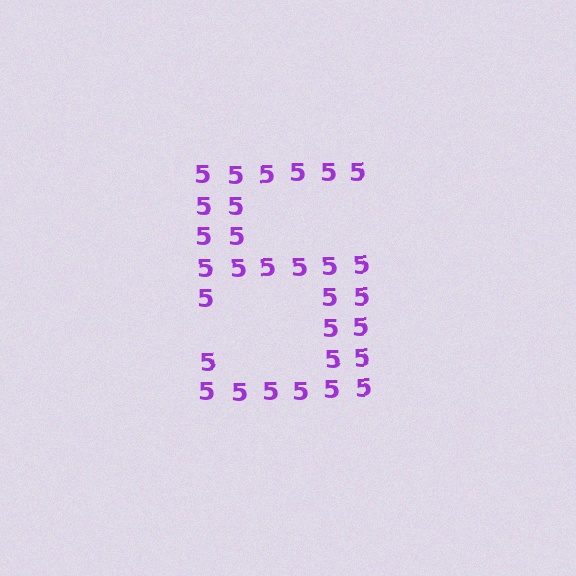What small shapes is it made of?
It is made of small digit 5's.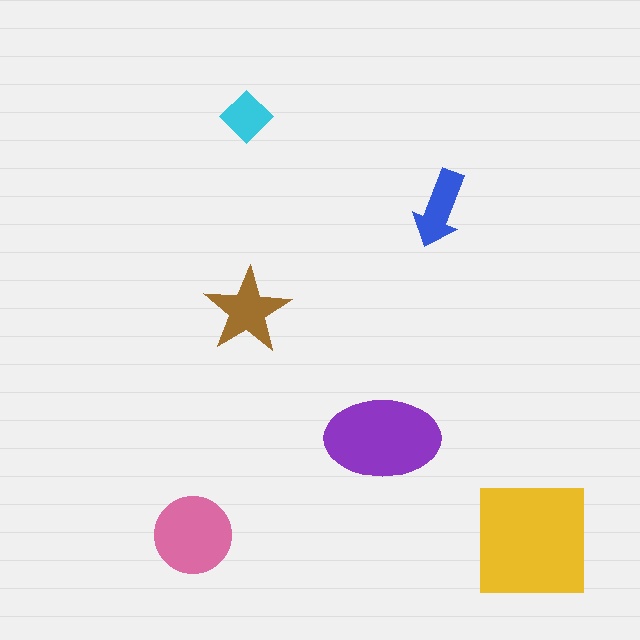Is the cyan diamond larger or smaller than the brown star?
Smaller.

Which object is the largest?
The yellow square.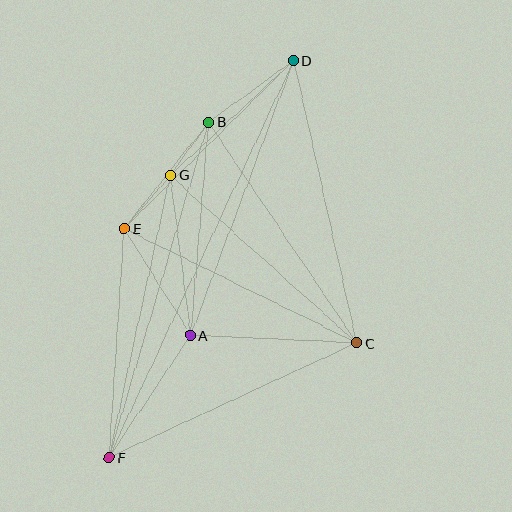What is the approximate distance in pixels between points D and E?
The distance between D and E is approximately 239 pixels.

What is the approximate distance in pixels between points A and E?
The distance between A and E is approximately 125 pixels.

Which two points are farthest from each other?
Points D and F are farthest from each other.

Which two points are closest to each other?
Points B and G are closest to each other.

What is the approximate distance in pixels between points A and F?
The distance between A and F is approximately 147 pixels.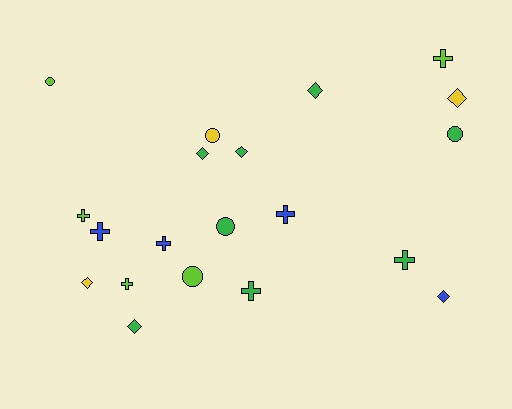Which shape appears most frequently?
Cross, with 8 objects.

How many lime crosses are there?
There are 3 lime crosses.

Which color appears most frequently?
Green, with 8 objects.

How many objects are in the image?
There are 20 objects.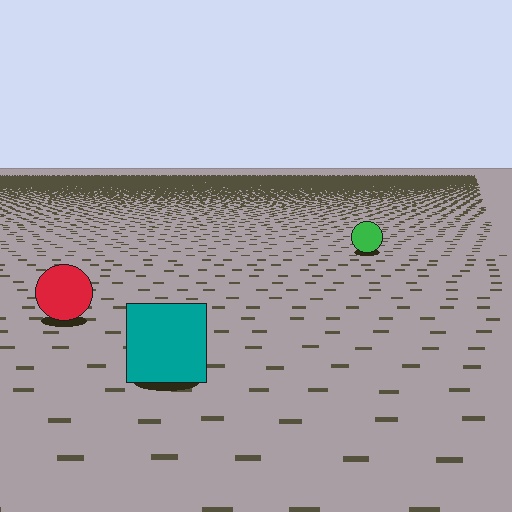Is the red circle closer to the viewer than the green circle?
Yes. The red circle is closer — you can tell from the texture gradient: the ground texture is coarser near it.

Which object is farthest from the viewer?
The green circle is farthest from the viewer. It appears smaller and the ground texture around it is denser.